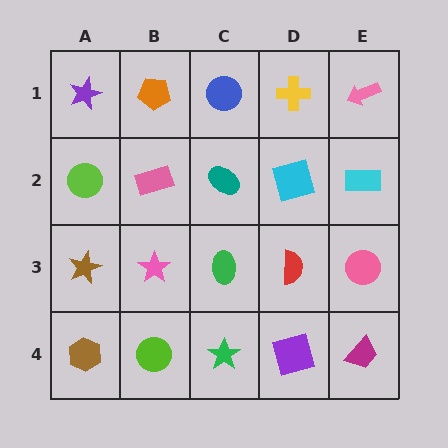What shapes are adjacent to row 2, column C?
A blue circle (row 1, column C), a green ellipse (row 3, column C), a pink rectangle (row 2, column B), a cyan square (row 2, column D).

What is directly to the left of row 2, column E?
A cyan square.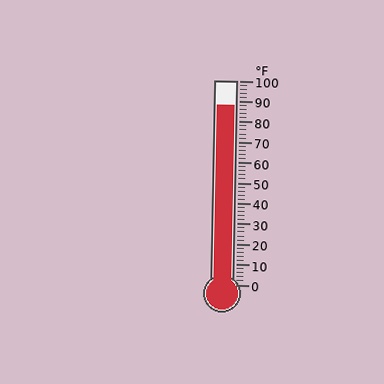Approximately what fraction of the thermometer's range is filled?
The thermometer is filled to approximately 90% of its range.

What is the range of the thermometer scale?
The thermometer scale ranges from 0°F to 100°F.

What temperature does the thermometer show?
The thermometer shows approximately 88°F.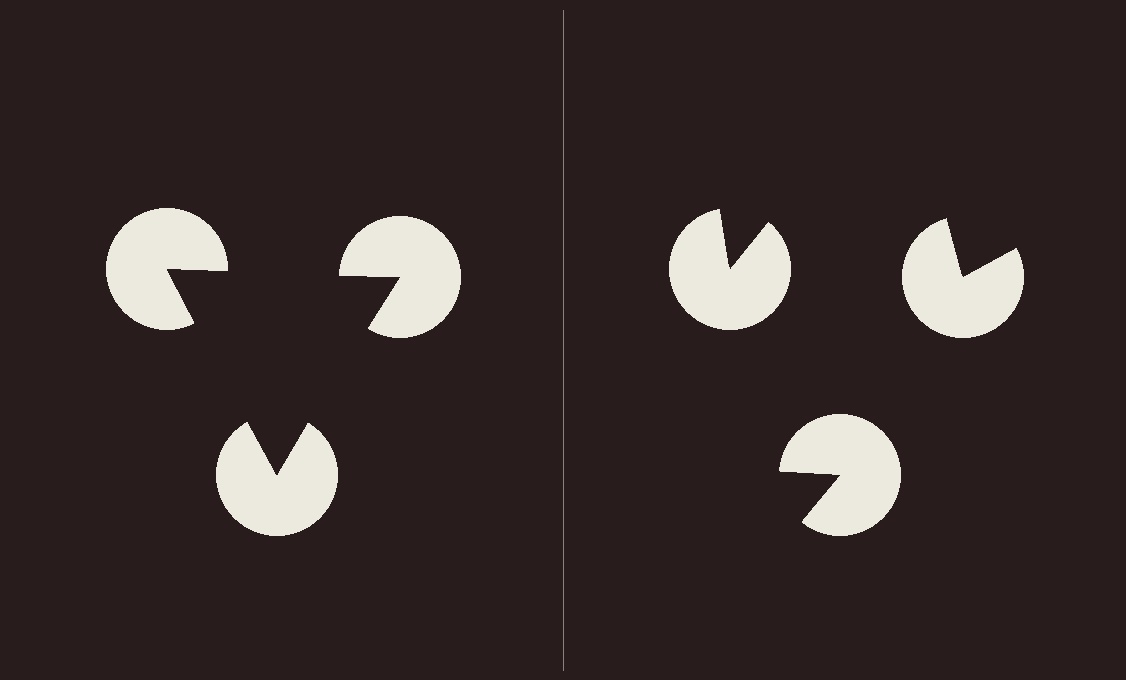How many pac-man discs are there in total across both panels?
6 — 3 on each side.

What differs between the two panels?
The pac-man discs are positioned identically on both sides; only the wedge orientations differ. On the left they align to a triangle; on the right they are misaligned.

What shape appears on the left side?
An illusory triangle.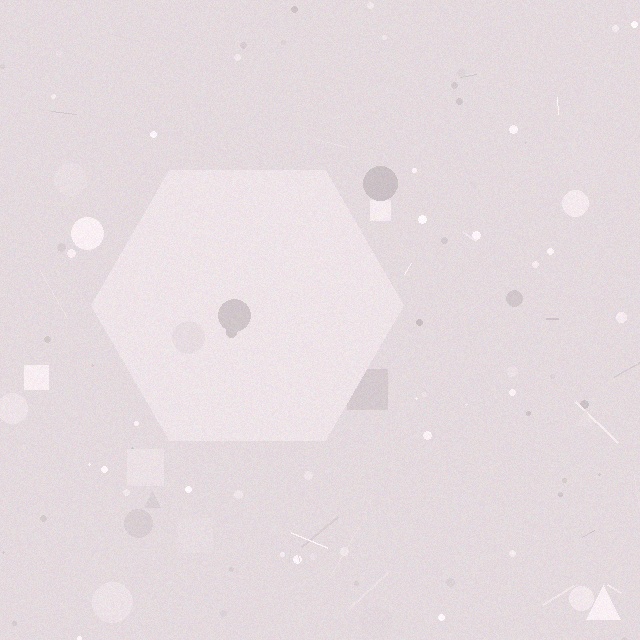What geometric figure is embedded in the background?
A hexagon is embedded in the background.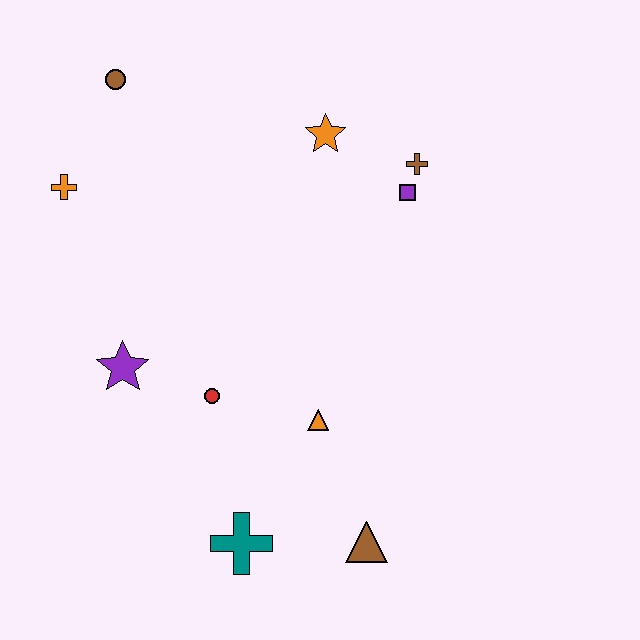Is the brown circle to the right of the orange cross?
Yes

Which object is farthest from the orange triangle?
The brown circle is farthest from the orange triangle.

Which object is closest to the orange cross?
The brown circle is closest to the orange cross.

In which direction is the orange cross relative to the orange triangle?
The orange cross is to the left of the orange triangle.